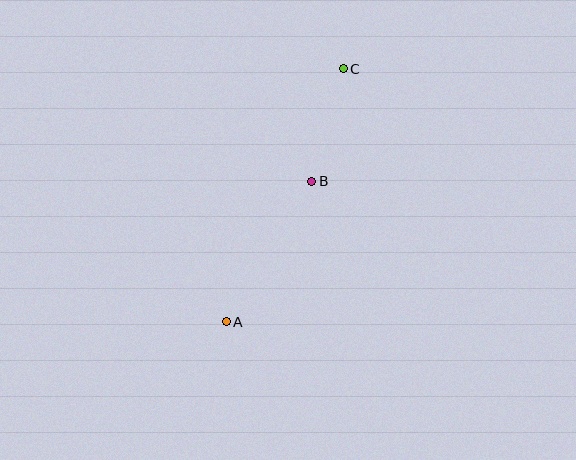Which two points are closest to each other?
Points B and C are closest to each other.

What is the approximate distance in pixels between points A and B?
The distance between A and B is approximately 165 pixels.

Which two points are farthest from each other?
Points A and C are farthest from each other.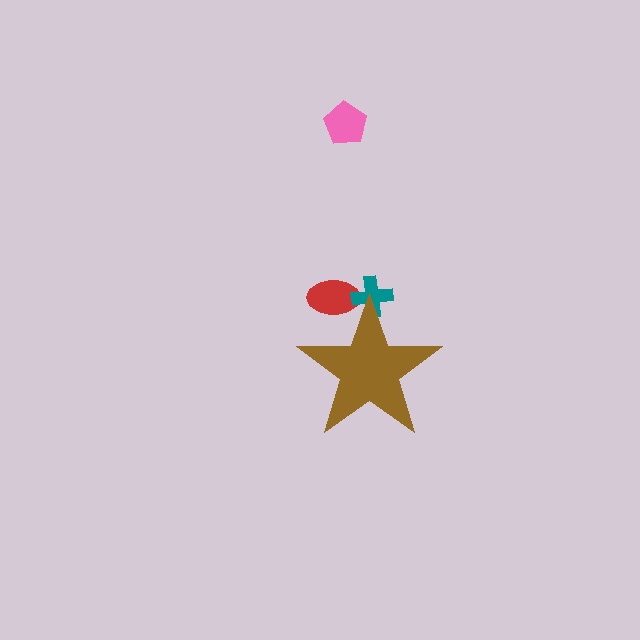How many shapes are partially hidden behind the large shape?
2 shapes are partially hidden.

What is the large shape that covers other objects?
A brown star.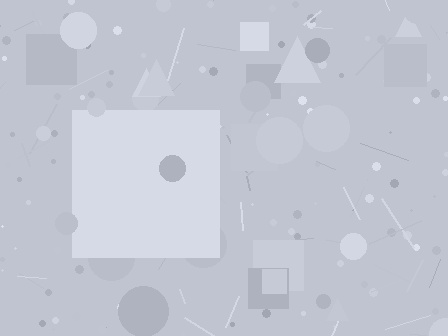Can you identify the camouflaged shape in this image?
The camouflaged shape is a square.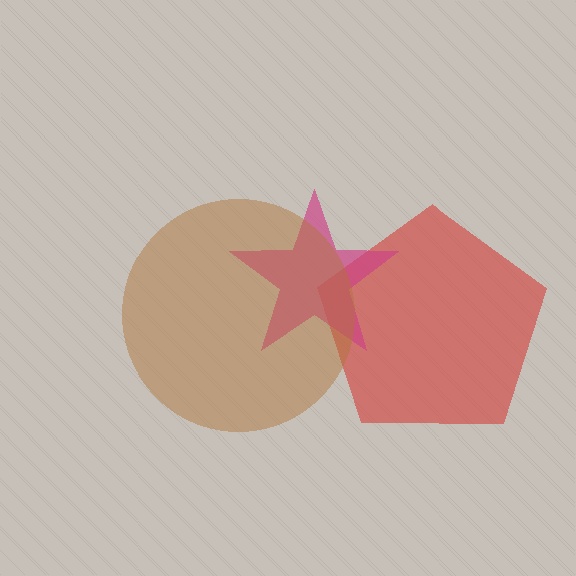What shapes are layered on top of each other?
The layered shapes are: a red pentagon, a magenta star, a brown circle.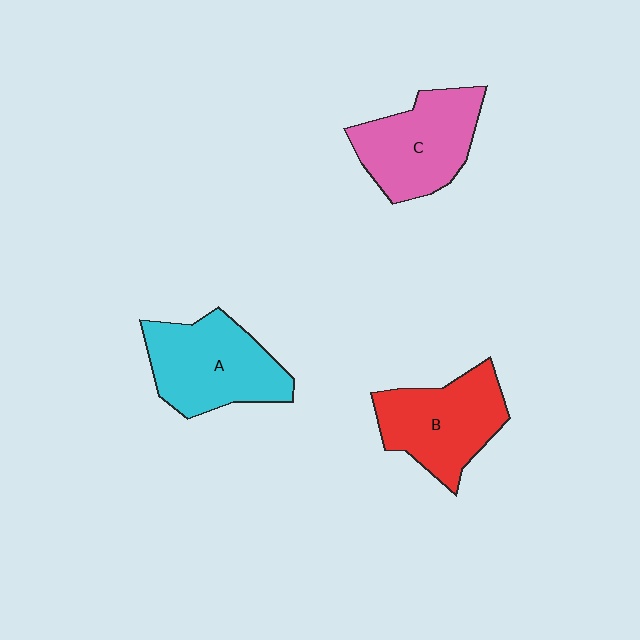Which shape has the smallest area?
Shape C (pink).